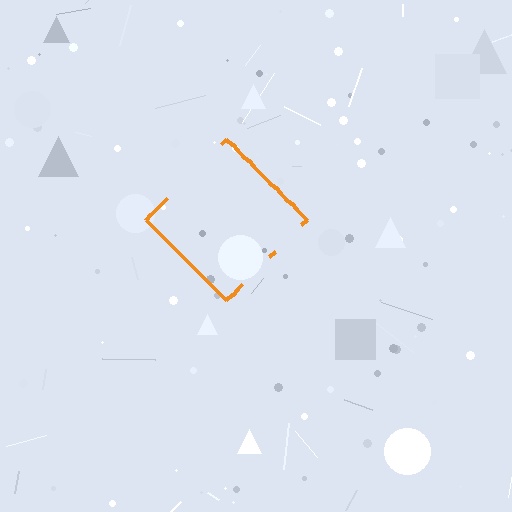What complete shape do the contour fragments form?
The contour fragments form a diamond.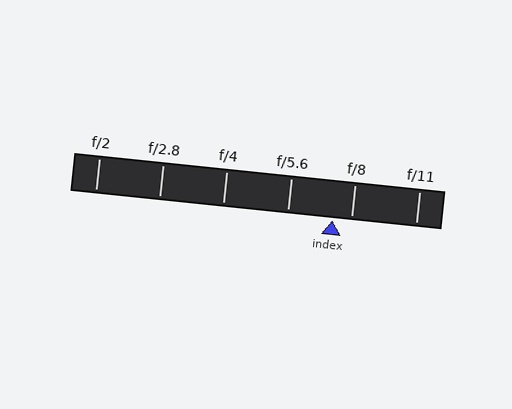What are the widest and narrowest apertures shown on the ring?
The widest aperture shown is f/2 and the narrowest is f/11.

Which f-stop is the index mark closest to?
The index mark is closest to f/8.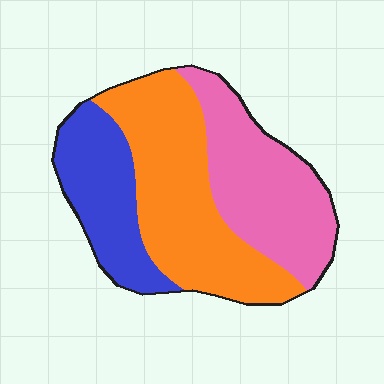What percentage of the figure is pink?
Pink takes up about one third (1/3) of the figure.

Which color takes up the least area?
Blue, at roughly 25%.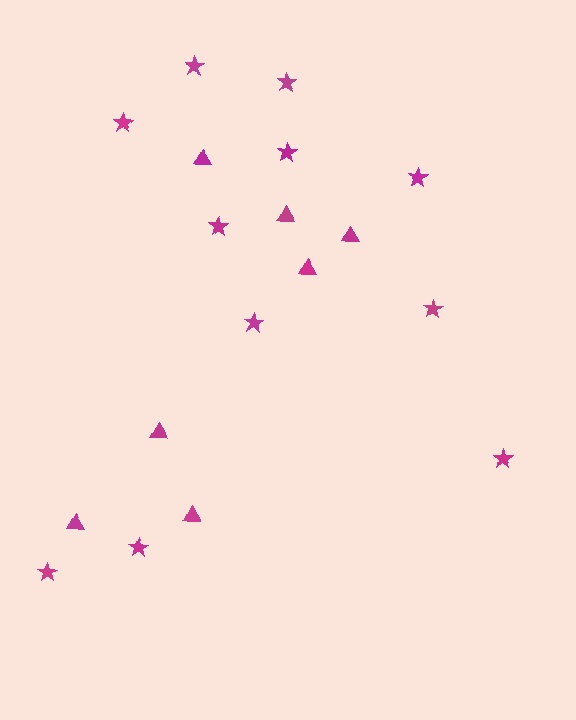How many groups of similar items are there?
There are 2 groups: one group of triangles (7) and one group of stars (11).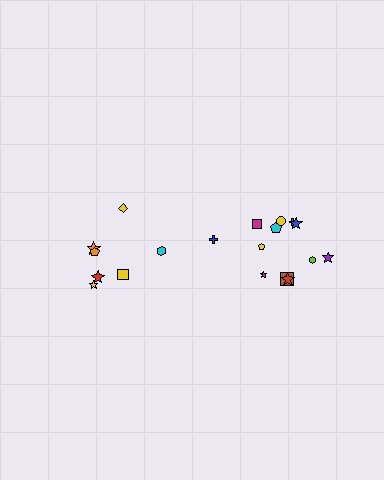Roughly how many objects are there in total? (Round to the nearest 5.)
Roughly 20 objects in total.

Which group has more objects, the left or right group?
The right group.